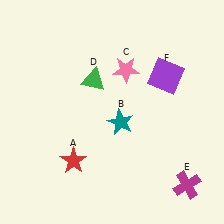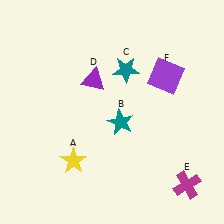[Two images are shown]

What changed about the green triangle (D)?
In Image 1, D is green. In Image 2, it changed to purple.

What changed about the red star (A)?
In Image 1, A is red. In Image 2, it changed to yellow.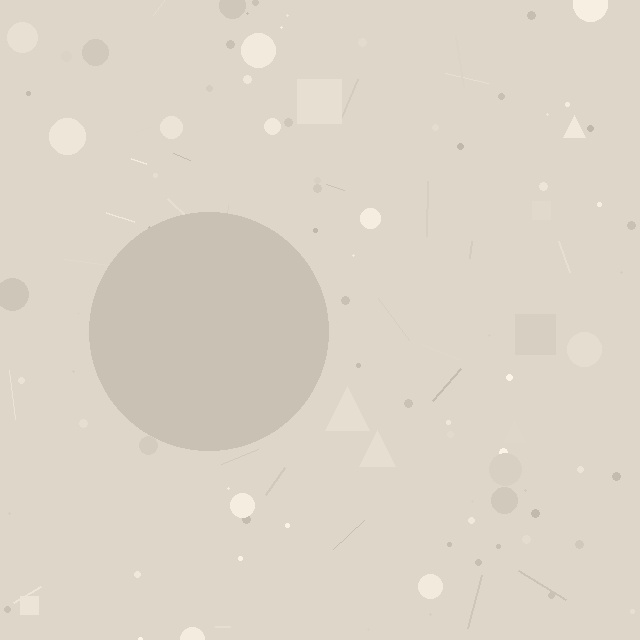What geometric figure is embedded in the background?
A circle is embedded in the background.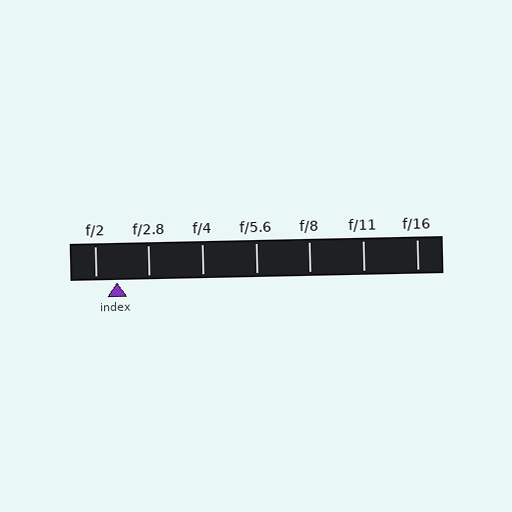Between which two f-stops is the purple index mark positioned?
The index mark is between f/2 and f/2.8.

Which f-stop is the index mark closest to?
The index mark is closest to f/2.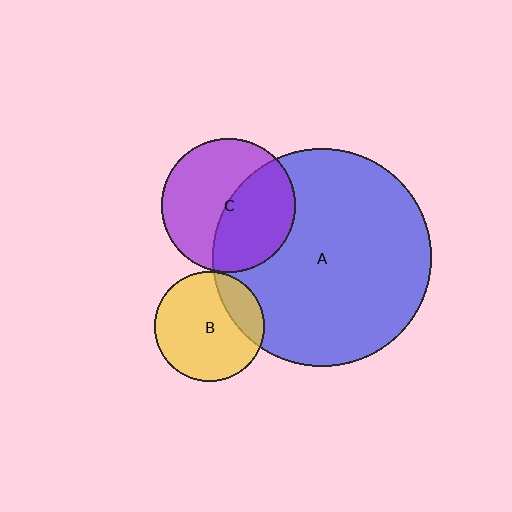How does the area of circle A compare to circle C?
Approximately 2.6 times.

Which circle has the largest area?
Circle A (blue).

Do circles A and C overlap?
Yes.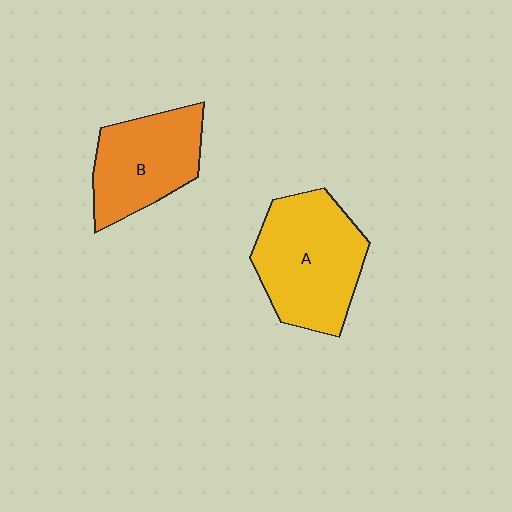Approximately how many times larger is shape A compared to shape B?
Approximately 1.3 times.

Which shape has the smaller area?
Shape B (orange).